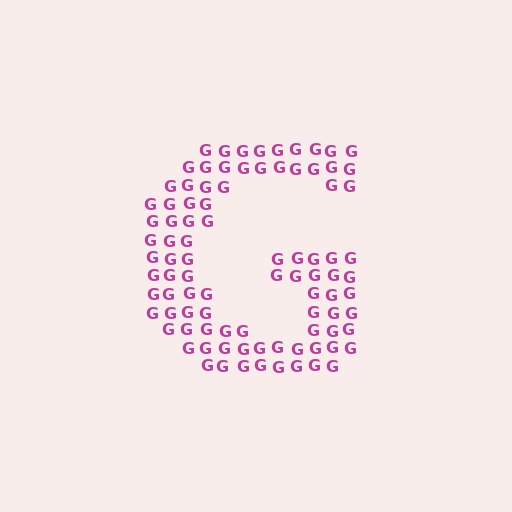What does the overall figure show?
The overall figure shows the letter G.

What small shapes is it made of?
It is made of small letter G's.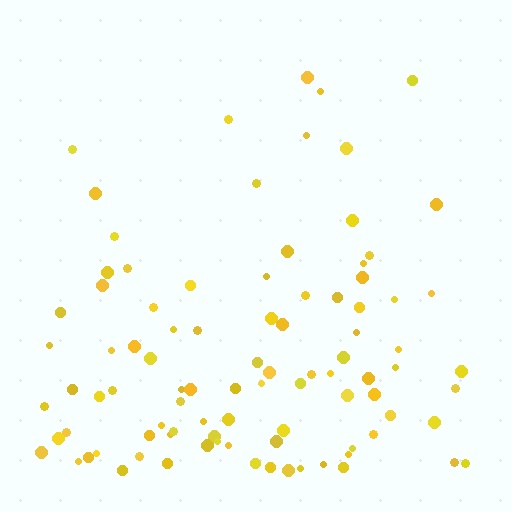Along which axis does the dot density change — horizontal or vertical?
Vertical.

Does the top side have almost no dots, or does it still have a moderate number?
Still a moderate number, just noticeably fewer than the bottom.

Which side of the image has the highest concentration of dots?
The bottom.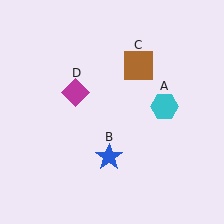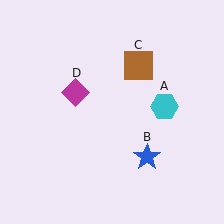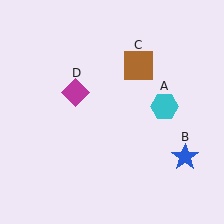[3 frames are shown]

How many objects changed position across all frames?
1 object changed position: blue star (object B).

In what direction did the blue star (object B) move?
The blue star (object B) moved right.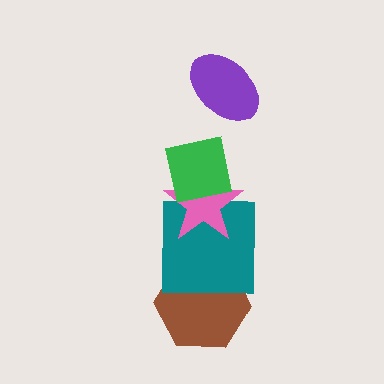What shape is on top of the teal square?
The pink star is on top of the teal square.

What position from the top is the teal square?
The teal square is 4th from the top.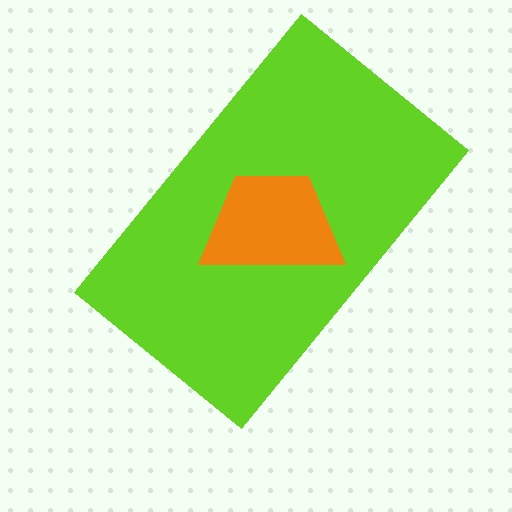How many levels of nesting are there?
2.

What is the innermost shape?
The orange trapezoid.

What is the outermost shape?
The lime rectangle.